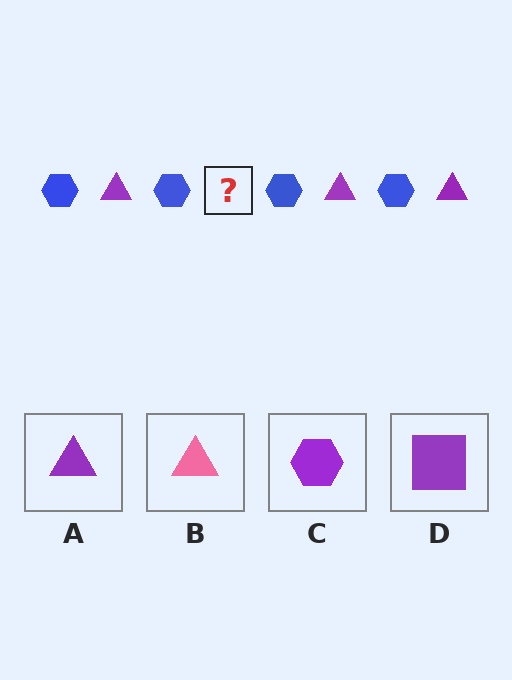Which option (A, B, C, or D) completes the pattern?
A.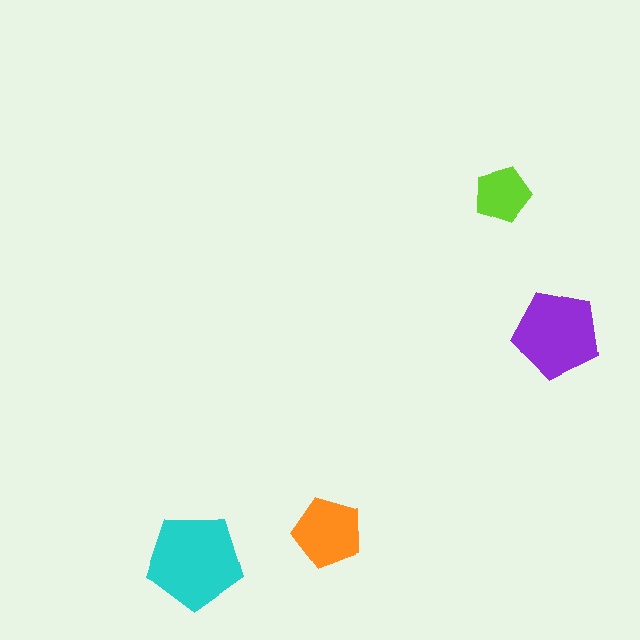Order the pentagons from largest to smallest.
the cyan one, the purple one, the orange one, the lime one.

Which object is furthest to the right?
The purple pentagon is rightmost.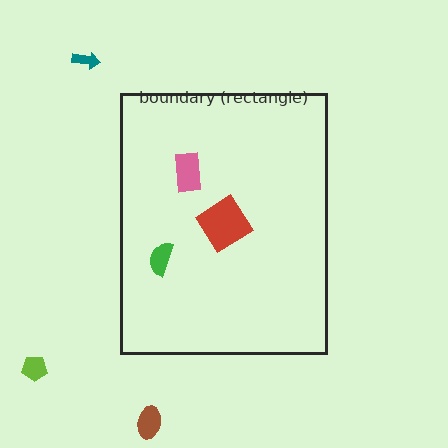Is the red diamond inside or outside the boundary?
Inside.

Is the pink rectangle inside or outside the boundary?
Inside.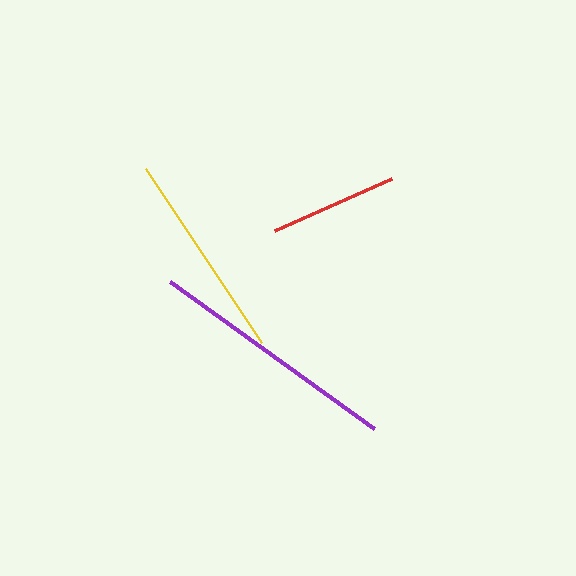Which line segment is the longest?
The purple line is the longest at approximately 251 pixels.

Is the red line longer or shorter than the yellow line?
The yellow line is longer than the red line.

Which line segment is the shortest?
The red line is the shortest at approximately 128 pixels.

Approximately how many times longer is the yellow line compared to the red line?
The yellow line is approximately 1.6 times the length of the red line.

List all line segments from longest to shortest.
From longest to shortest: purple, yellow, red.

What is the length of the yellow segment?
The yellow segment is approximately 209 pixels long.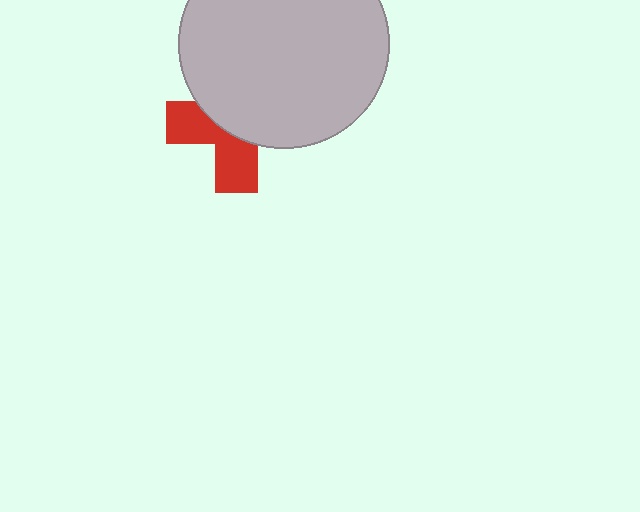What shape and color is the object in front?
The object in front is a light gray circle.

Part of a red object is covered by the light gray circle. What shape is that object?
It is a cross.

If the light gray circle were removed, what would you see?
You would see the complete red cross.